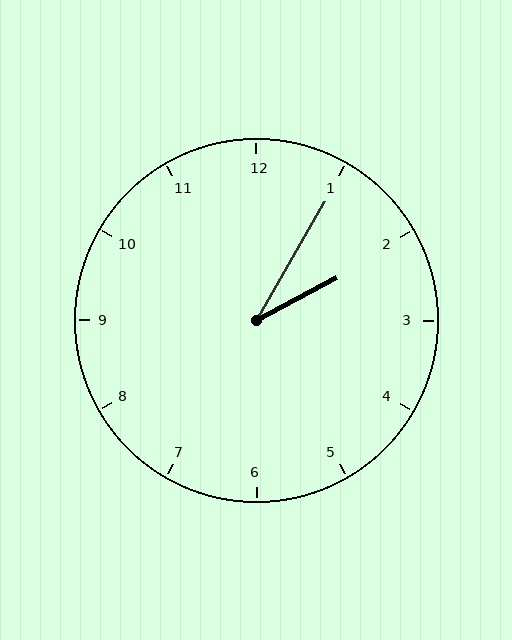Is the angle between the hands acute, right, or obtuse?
It is acute.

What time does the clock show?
2:05.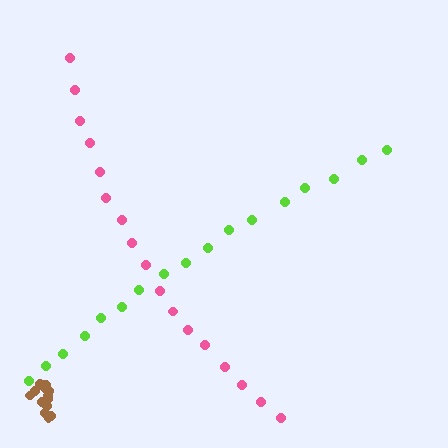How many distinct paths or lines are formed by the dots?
There are 3 distinct paths.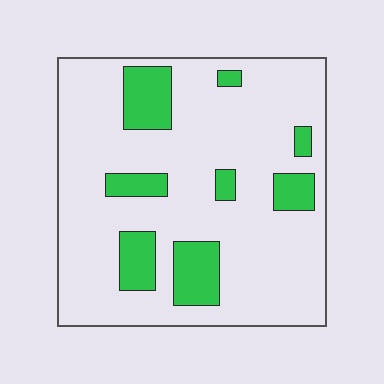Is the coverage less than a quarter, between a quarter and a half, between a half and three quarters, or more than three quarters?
Less than a quarter.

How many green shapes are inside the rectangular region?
8.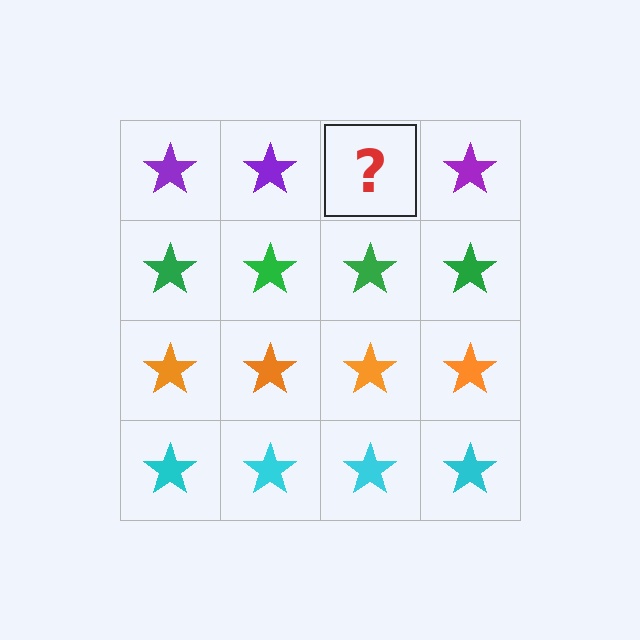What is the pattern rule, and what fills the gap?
The rule is that each row has a consistent color. The gap should be filled with a purple star.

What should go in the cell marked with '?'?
The missing cell should contain a purple star.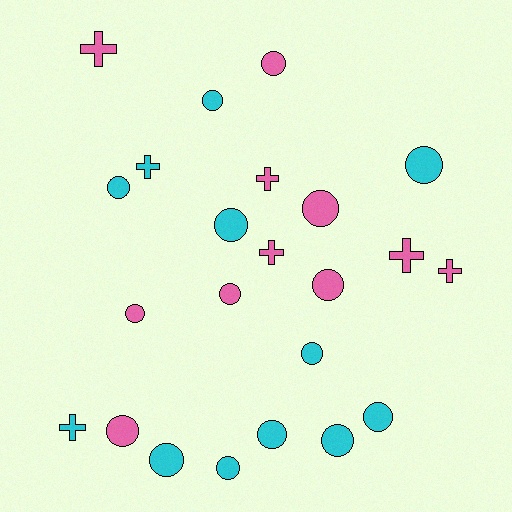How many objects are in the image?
There are 23 objects.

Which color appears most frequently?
Cyan, with 12 objects.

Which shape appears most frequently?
Circle, with 16 objects.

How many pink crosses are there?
There are 5 pink crosses.